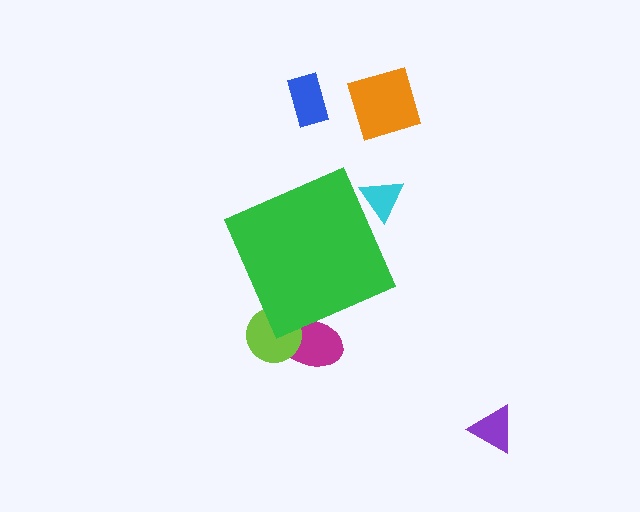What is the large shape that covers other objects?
A green diamond.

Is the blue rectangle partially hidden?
No, the blue rectangle is fully visible.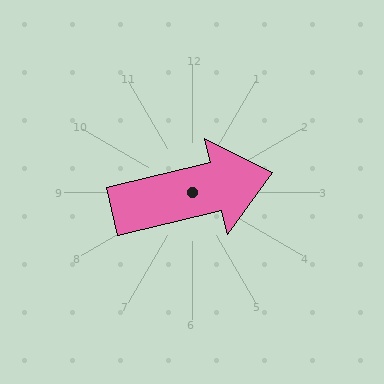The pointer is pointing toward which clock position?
Roughly 3 o'clock.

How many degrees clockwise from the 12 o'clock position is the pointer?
Approximately 77 degrees.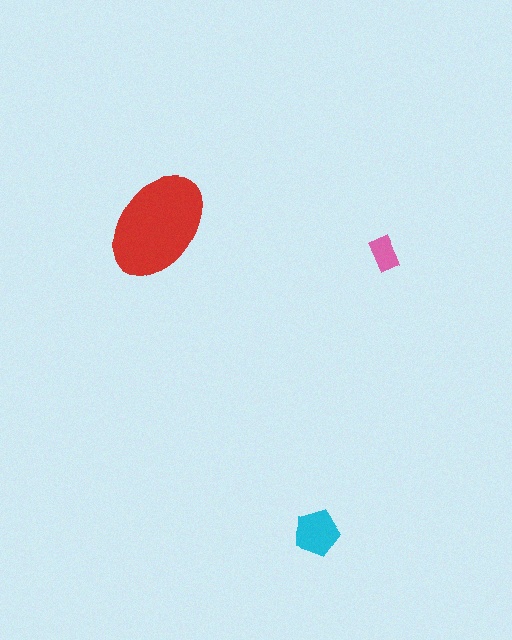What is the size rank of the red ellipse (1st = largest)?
1st.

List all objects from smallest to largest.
The pink rectangle, the cyan pentagon, the red ellipse.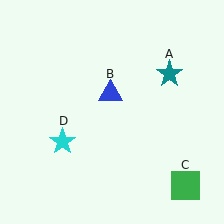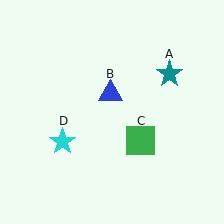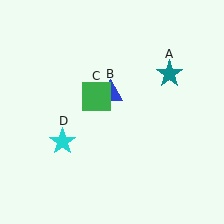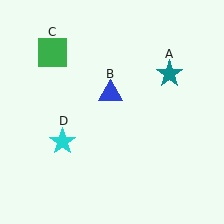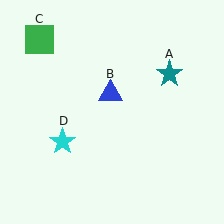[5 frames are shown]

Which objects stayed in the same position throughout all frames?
Teal star (object A) and blue triangle (object B) and cyan star (object D) remained stationary.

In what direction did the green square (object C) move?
The green square (object C) moved up and to the left.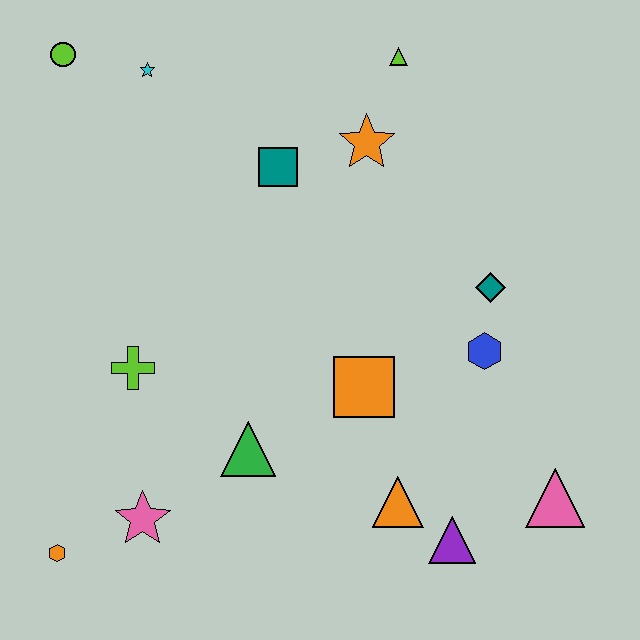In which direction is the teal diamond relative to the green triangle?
The teal diamond is to the right of the green triangle.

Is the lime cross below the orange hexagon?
No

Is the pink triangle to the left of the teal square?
No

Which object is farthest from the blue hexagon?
The lime circle is farthest from the blue hexagon.